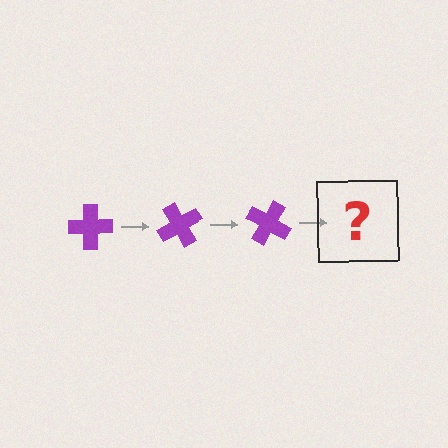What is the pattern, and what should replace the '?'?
The pattern is that the cross rotates 60 degrees each step. The '?' should be a purple cross rotated 180 degrees.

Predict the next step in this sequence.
The next step is a purple cross rotated 180 degrees.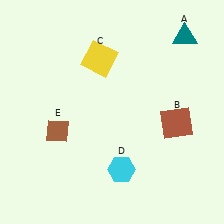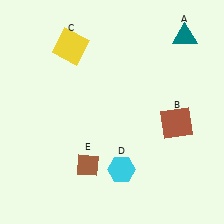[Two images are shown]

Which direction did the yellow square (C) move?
The yellow square (C) moved left.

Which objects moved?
The objects that moved are: the yellow square (C), the brown diamond (E).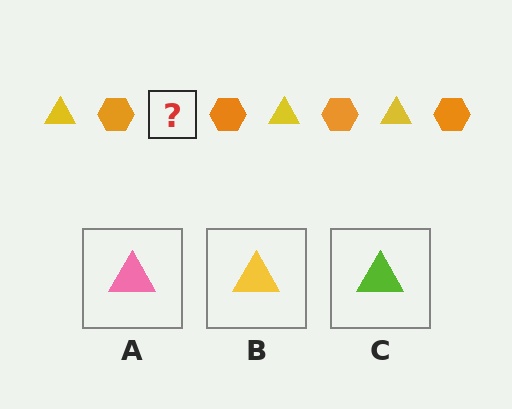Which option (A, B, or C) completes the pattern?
B.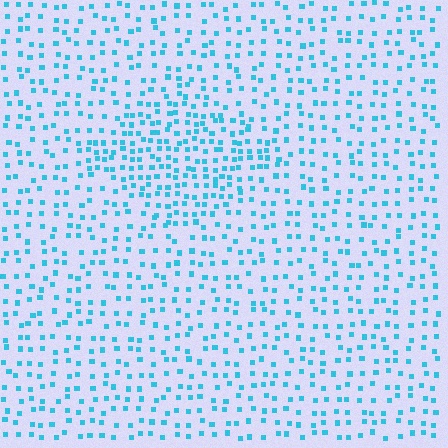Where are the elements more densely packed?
The elements are more densely packed inside the diamond boundary.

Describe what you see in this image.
The image contains small cyan elements arranged at two different densities. A diamond-shaped region is visible where the elements are more densely packed than the surrounding area.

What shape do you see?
I see a diamond.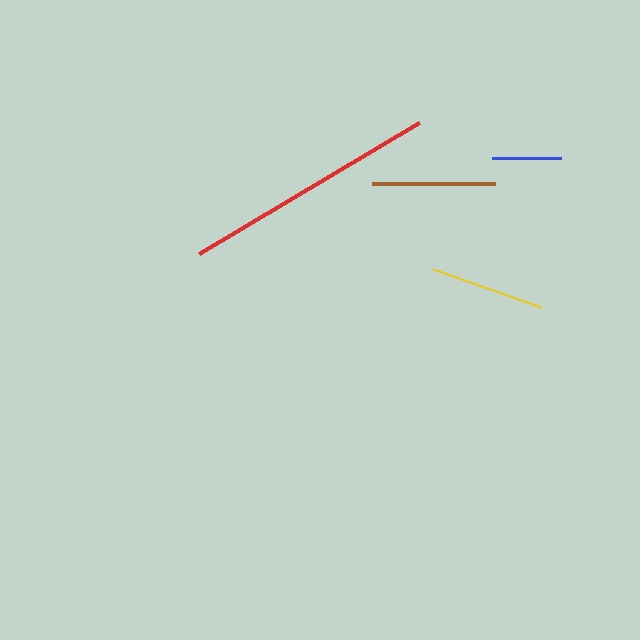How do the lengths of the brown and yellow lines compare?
The brown and yellow lines are approximately the same length.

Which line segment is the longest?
The red line is the longest at approximately 256 pixels.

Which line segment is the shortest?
The blue line is the shortest at approximately 69 pixels.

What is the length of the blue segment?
The blue segment is approximately 69 pixels long.